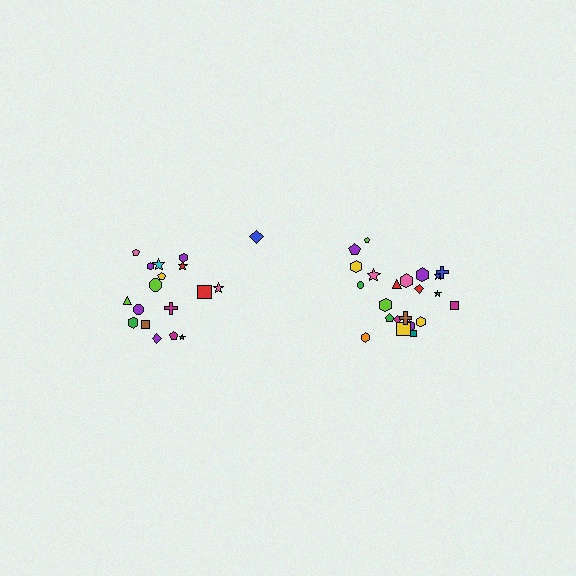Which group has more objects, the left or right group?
The right group.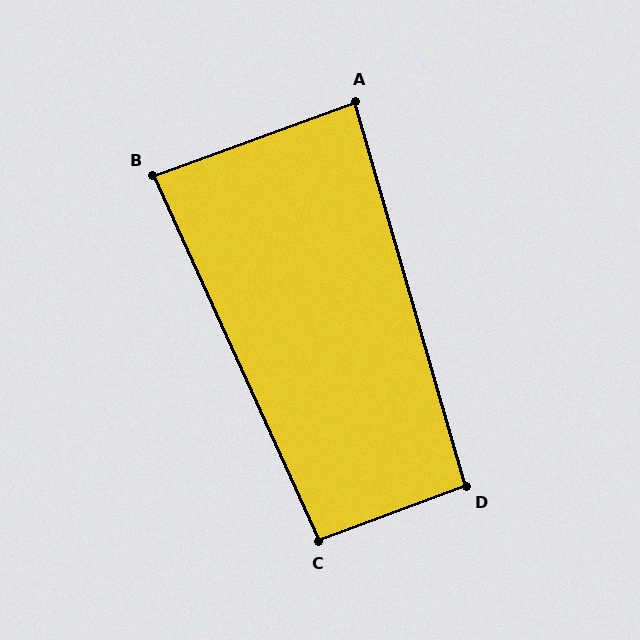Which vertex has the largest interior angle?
D, at approximately 94 degrees.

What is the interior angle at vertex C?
Approximately 94 degrees (approximately right).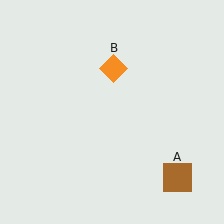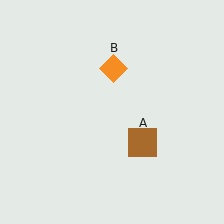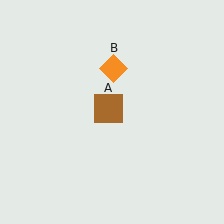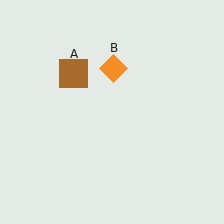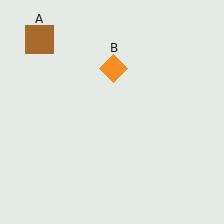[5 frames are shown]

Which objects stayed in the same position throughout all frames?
Orange diamond (object B) remained stationary.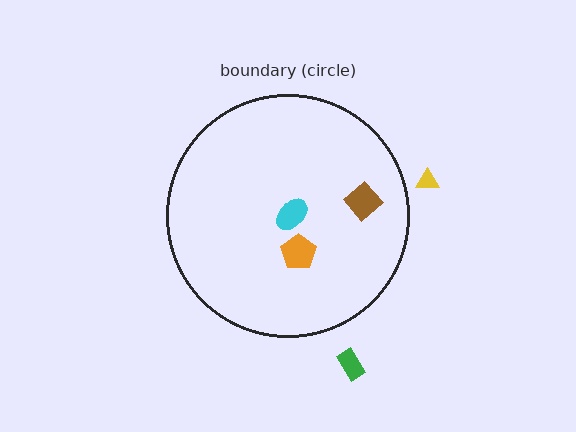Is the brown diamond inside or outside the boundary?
Inside.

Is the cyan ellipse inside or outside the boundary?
Inside.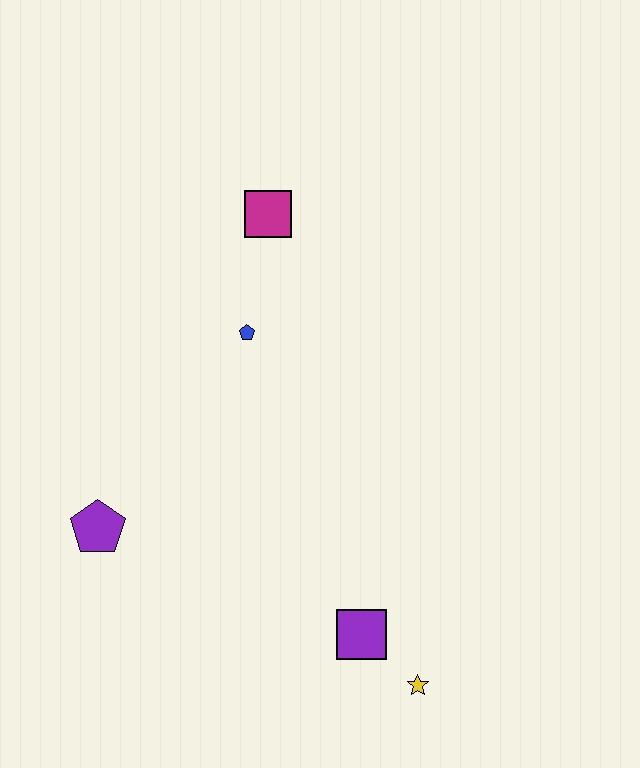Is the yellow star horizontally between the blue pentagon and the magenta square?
No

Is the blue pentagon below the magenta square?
Yes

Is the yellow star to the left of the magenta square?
No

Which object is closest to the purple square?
The yellow star is closest to the purple square.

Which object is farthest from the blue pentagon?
The yellow star is farthest from the blue pentagon.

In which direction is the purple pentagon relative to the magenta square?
The purple pentagon is below the magenta square.